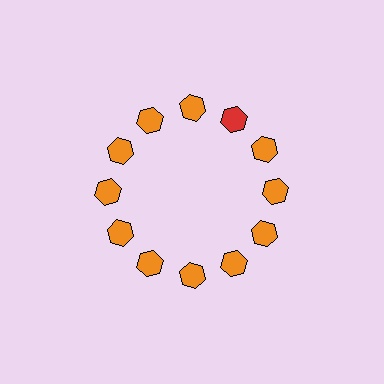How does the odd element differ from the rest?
It has a different color: red instead of orange.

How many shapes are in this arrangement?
There are 12 shapes arranged in a ring pattern.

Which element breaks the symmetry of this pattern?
The red hexagon at roughly the 1 o'clock position breaks the symmetry. All other shapes are orange hexagons.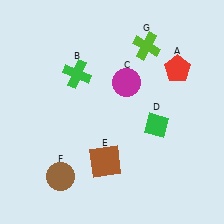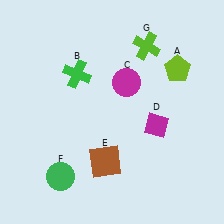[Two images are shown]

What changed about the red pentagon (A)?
In Image 1, A is red. In Image 2, it changed to lime.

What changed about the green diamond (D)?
In Image 1, D is green. In Image 2, it changed to magenta.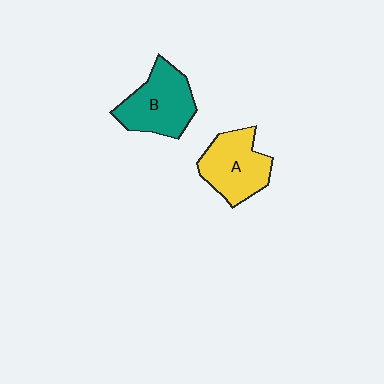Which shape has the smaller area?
Shape A (yellow).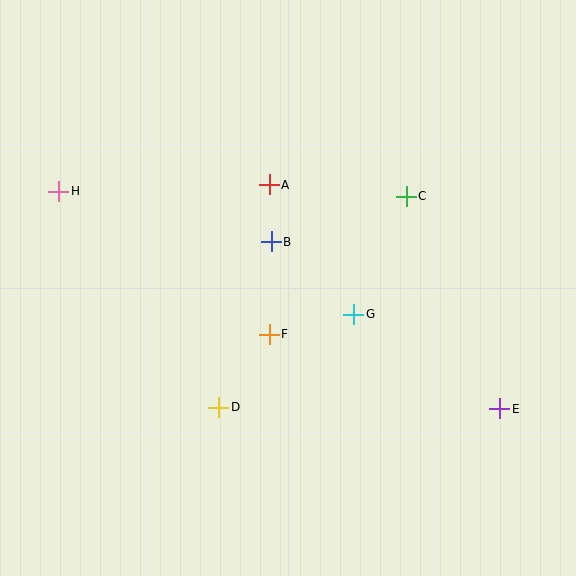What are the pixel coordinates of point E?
Point E is at (500, 409).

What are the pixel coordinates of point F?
Point F is at (269, 334).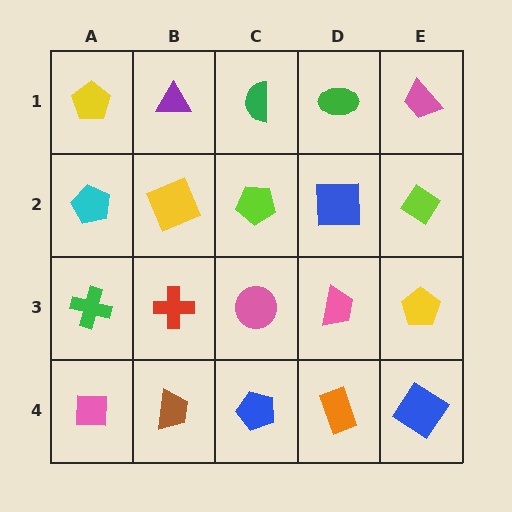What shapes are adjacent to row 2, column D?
A green ellipse (row 1, column D), a pink trapezoid (row 3, column D), a lime pentagon (row 2, column C), a lime diamond (row 2, column E).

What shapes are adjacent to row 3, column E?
A lime diamond (row 2, column E), a blue diamond (row 4, column E), a pink trapezoid (row 3, column D).